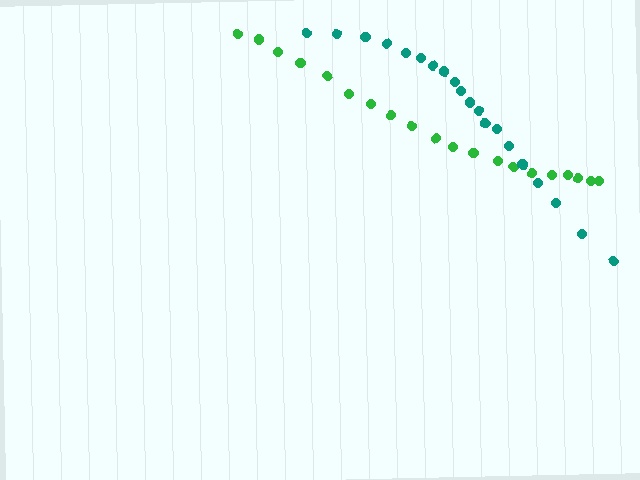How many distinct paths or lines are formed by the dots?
There are 2 distinct paths.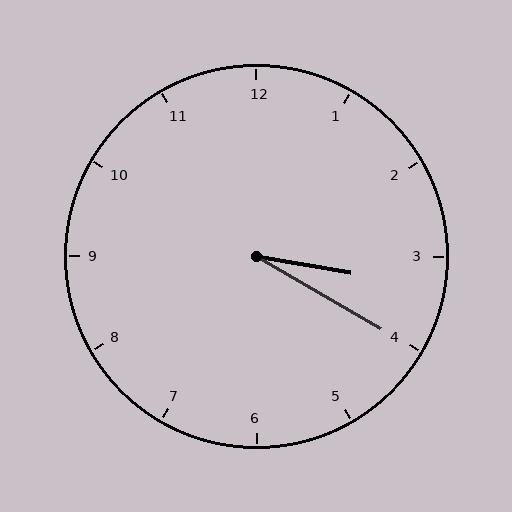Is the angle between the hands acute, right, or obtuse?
It is acute.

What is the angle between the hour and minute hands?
Approximately 20 degrees.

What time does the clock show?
3:20.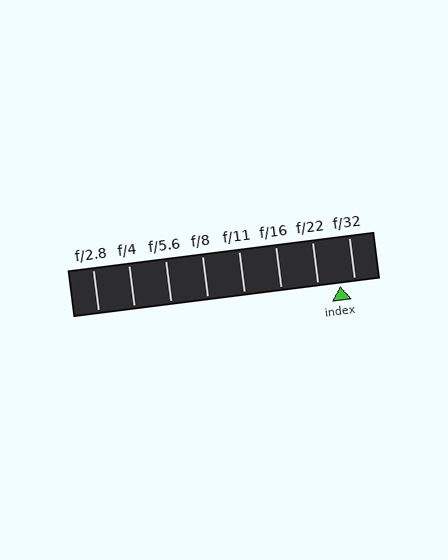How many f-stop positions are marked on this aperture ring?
There are 8 f-stop positions marked.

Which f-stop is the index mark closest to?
The index mark is closest to f/32.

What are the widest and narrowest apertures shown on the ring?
The widest aperture shown is f/2.8 and the narrowest is f/32.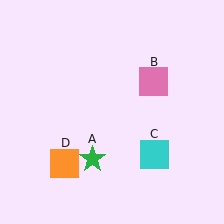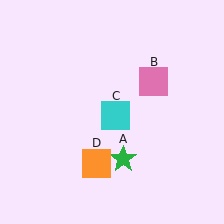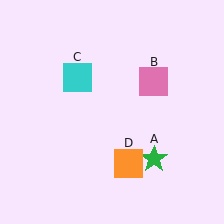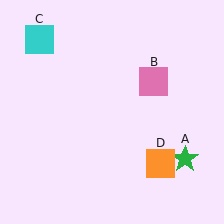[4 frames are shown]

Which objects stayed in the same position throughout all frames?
Pink square (object B) remained stationary.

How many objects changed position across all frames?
3 objects changed position: green star (object A), cyan square (object C), orange square (object D).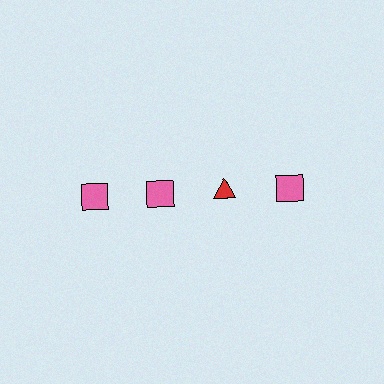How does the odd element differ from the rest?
It differs in both color (red instead of pink) and shape (triangle instead of square).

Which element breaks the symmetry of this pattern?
The red triangle in the top row, center column breaks the symmetry. All other shapes are pink squares.